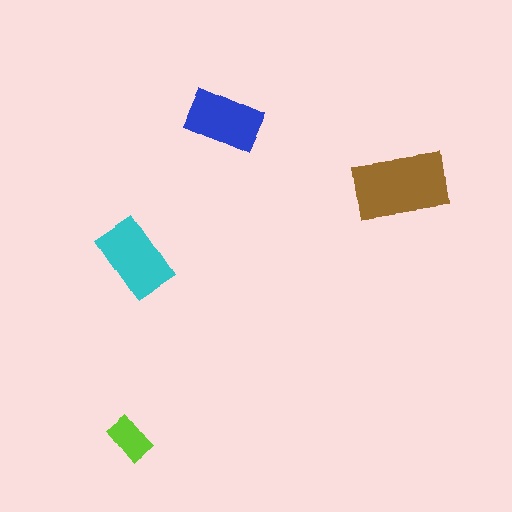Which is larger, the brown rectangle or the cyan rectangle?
The brown one.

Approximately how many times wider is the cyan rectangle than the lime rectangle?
About 1.5 times wider.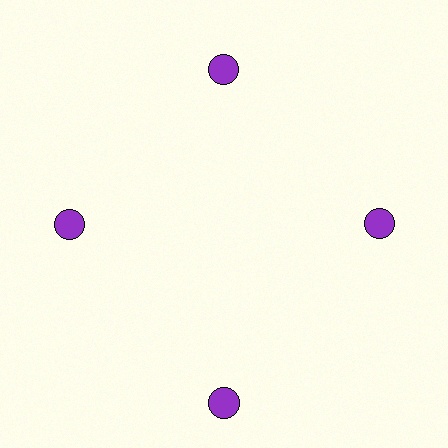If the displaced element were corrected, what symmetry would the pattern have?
It would have 4-fold rotational symmetry — the pattern would map onto itself every 90 degrees.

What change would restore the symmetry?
The symmetry would be restored by moving it inward, back onto the ring so that all 4 circles sit at equal angles and equal distance from the center.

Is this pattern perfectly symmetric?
No. The 4 purple circles are arranged in a ring, but one element near the 6 o'clock position is pushed outward from the center, breaking the 4-fold rotational symmetry.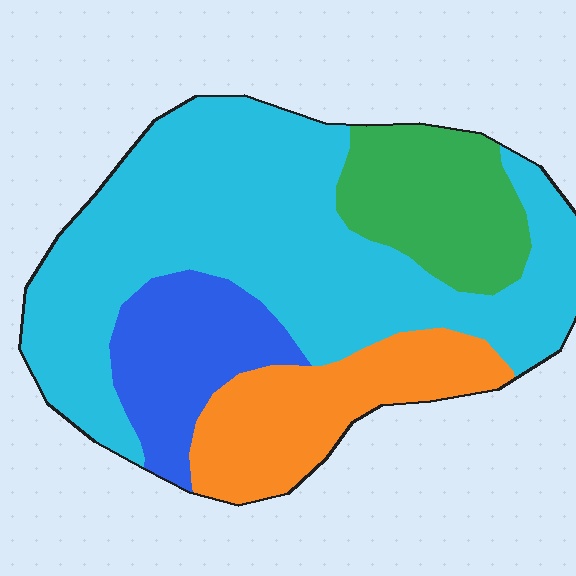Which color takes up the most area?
Cyan, at roughly 55%.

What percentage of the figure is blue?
Blue takes up about one eighth (1/8) of the figure.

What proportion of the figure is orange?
Orange covers about 15% of the figure.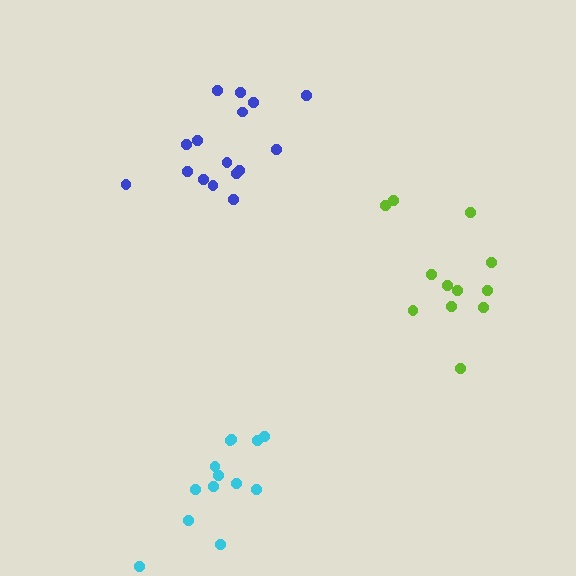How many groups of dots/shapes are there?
There are 3 groups.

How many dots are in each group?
Group 1: 12 dots, Group 2: 13 dots, Group 3: 16 dots (41 total).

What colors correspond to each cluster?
The clusters are colored: lime, cyan, blue.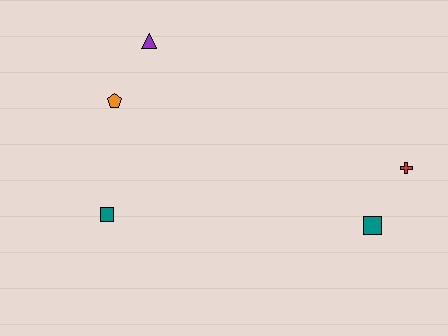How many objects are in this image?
There are 5 objects.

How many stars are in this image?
There are no stars.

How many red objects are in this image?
There is 1 red object.